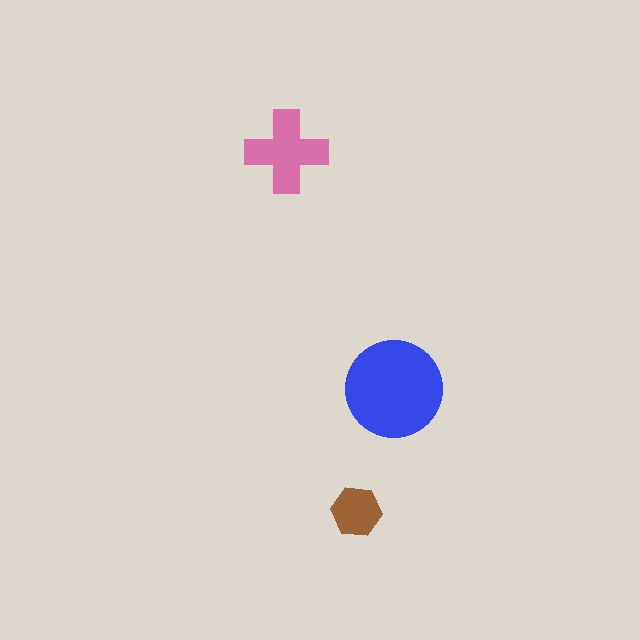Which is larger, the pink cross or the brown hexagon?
The pink cross.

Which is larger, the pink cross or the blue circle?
The blue circle.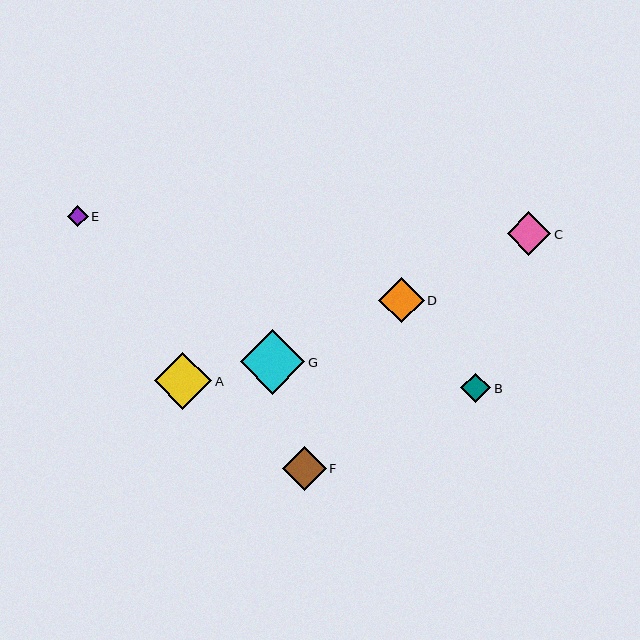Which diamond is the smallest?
Diamond E is the smallest with a size of approximately 21 pixels.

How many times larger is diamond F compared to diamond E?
Diamond F is approximately 2.1 times the size of diamond E.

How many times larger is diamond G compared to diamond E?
Diamond G is approximately 3.1 times the size of diamond E.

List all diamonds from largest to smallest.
From largest to smallest: G, A, D, F, C, B, E.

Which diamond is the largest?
Diamond G is the largest with a size of approximately 65 pixels.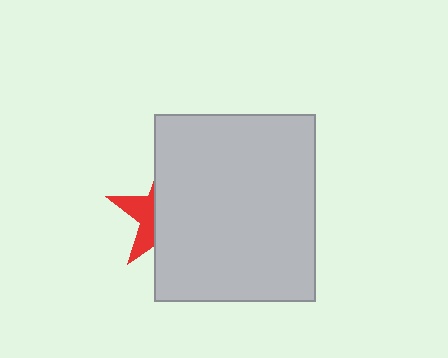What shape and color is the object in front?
The object in front is a light gray rectangle.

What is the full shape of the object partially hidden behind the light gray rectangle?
The partially hidden object is a red star.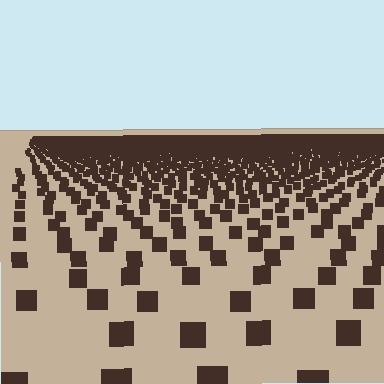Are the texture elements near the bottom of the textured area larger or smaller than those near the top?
Larger. Near the bottom, elements are closer to the viewer and appear at a bigger on-screen size.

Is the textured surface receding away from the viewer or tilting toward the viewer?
The surface is receding away from the viewer. Texture elements get smaller and denser toward the top.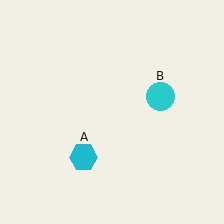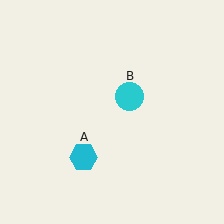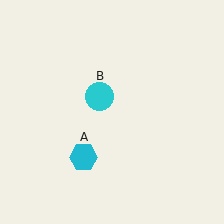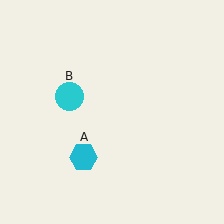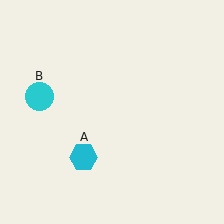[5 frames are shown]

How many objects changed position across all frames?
1 object changed position: cyan circle (object B).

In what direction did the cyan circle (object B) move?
The cyan circle (object B) moved left.